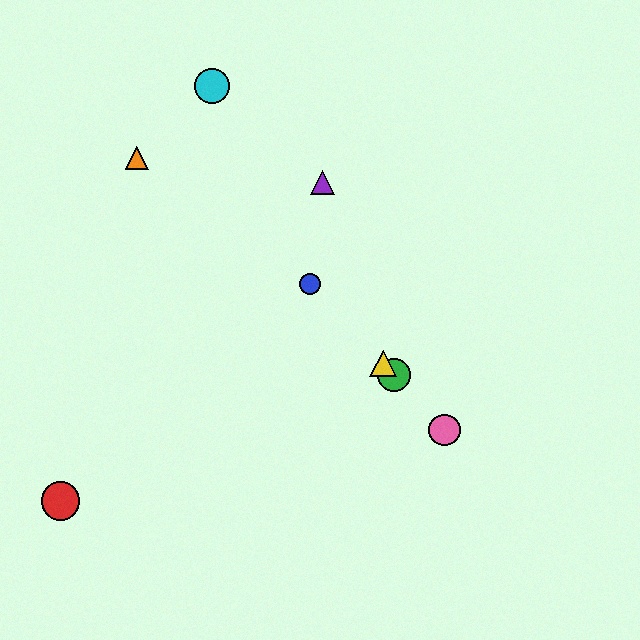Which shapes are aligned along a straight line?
The blue circle, the green circle, the yellow triangle, the pink circle are aligned along a straight line.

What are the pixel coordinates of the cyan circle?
The cyan circle is at (212, 86).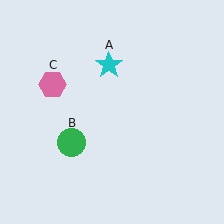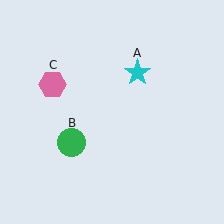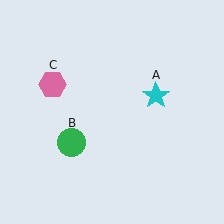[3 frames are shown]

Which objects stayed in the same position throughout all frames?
Green circle (object B) and pink hexagon (object C) remained stationary.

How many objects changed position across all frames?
1 object changed position: cyan star (object A).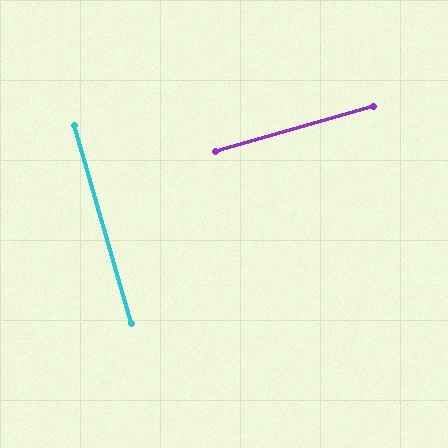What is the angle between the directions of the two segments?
Approximately 90 degrees.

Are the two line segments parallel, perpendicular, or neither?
Perpendicular — they meet at approximately 90°.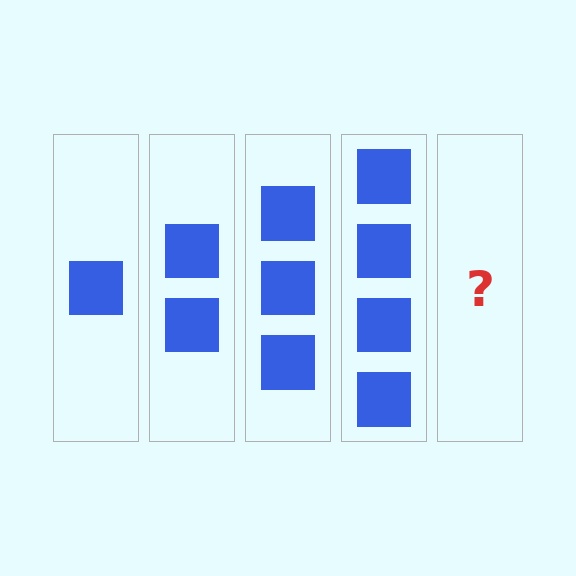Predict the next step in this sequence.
The next step is 5 squares.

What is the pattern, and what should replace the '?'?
The pattern is that each step adds one more square. The '?' should be 5 squares.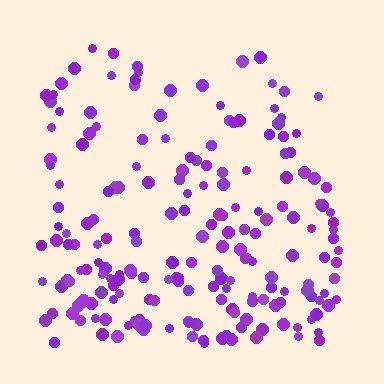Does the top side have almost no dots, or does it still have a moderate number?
Still a moderate number, just noticeably fewer than the bottom.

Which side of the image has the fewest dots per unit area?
The top.